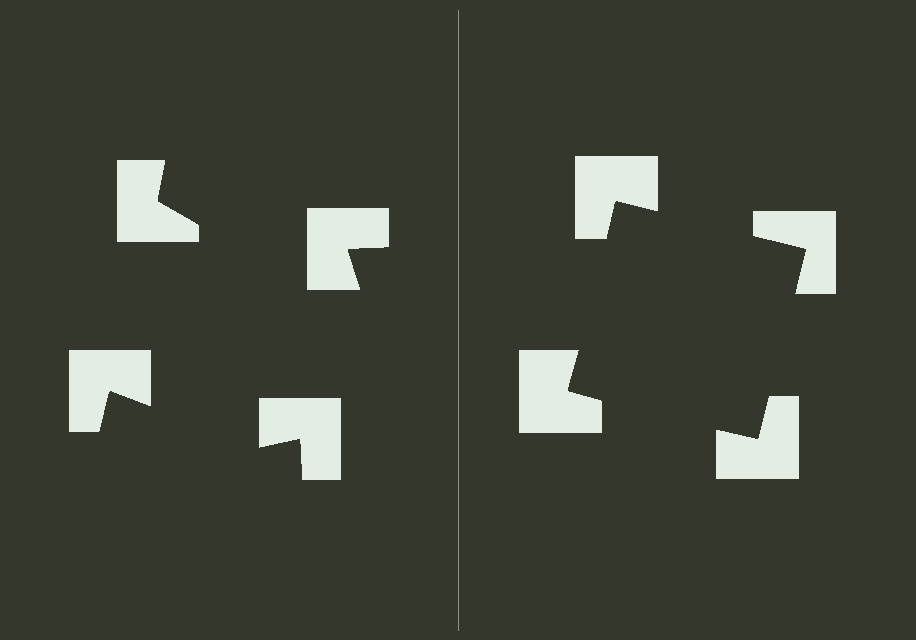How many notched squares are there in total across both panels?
8 — 4 on each side.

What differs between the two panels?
The notched squares are positioned identically on both sides; only the wedge orientations differ. On the right they align to a square; on the left they are misaligned.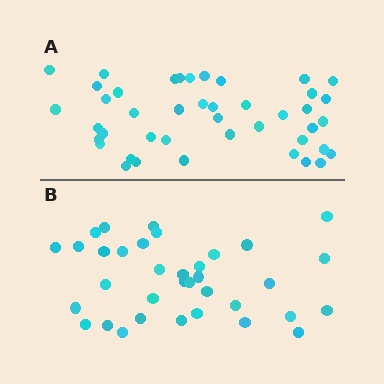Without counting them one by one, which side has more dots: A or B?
Region A (the top region) has more dots.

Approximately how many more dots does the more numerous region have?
Region A has roughly 8 or so more dots than region B.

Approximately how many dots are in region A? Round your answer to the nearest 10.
About 40 dots. (The exact count is 43, which rounds to 40.)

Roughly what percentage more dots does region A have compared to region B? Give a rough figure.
About 25% more.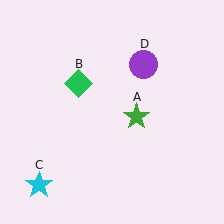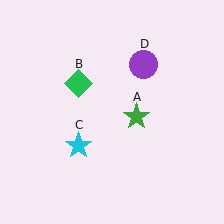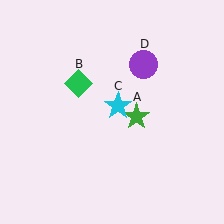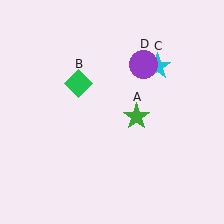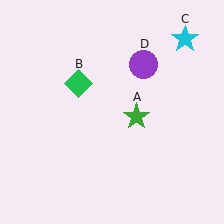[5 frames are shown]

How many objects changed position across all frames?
1 object changed position: cyan star (object C).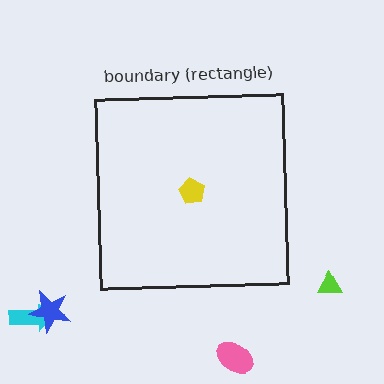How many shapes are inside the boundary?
1 inside, 4 outside.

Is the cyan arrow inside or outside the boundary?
Outside.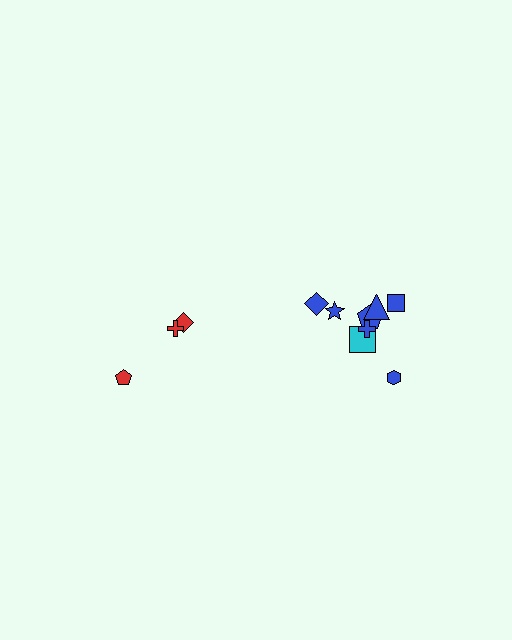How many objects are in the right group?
There are 8 objects.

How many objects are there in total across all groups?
There are 11 objects.